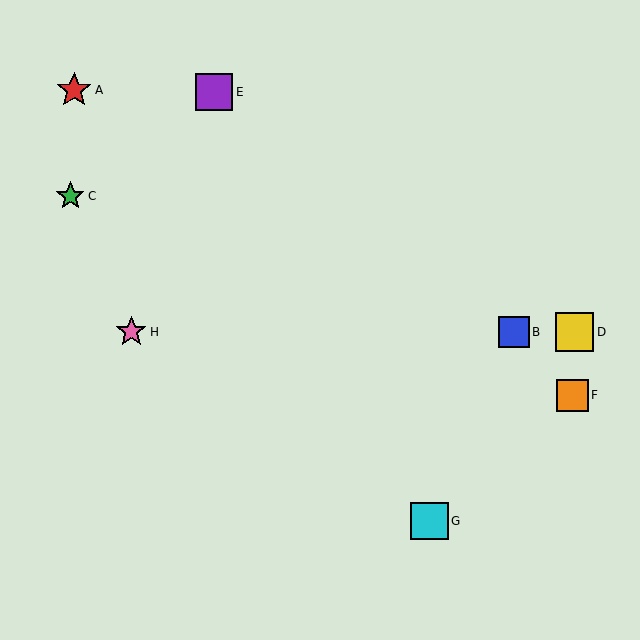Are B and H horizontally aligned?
Yes, both are at y≈332.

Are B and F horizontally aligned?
No, B is at y≈332 and F is at y≈395.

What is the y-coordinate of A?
Object A is at y≈90.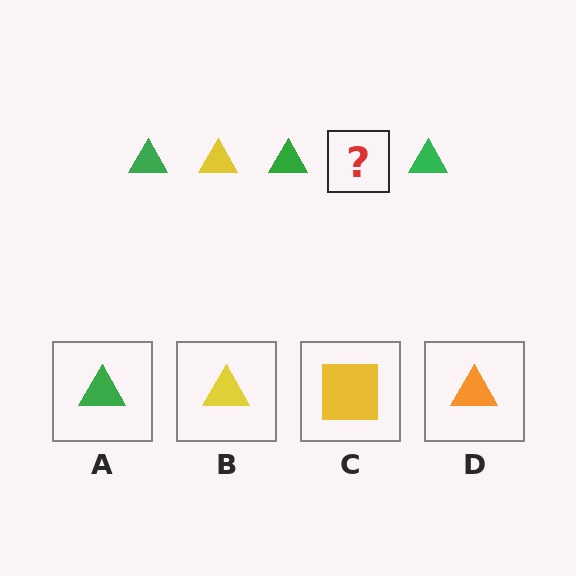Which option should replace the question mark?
Option B.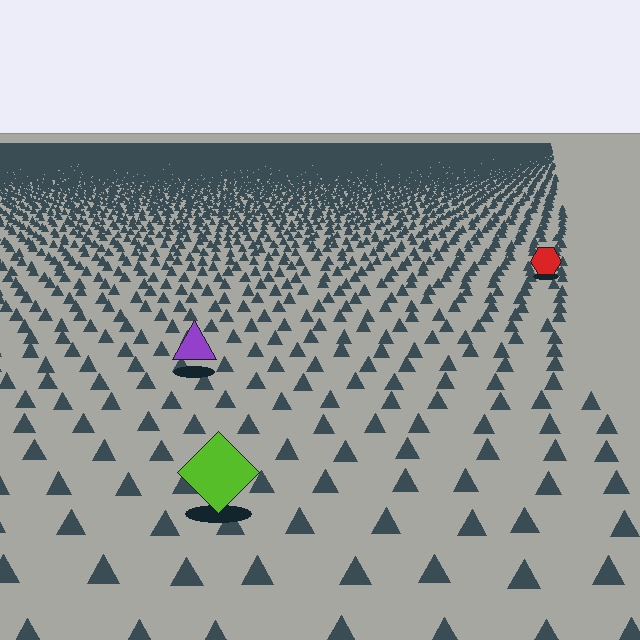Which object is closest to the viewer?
The lime diamond is closest. The texture marks near it are larger and more spread out.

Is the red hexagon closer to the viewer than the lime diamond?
No. The lime diamond is closer — you can tell from the texture gradient: the ground texture is coarser near it.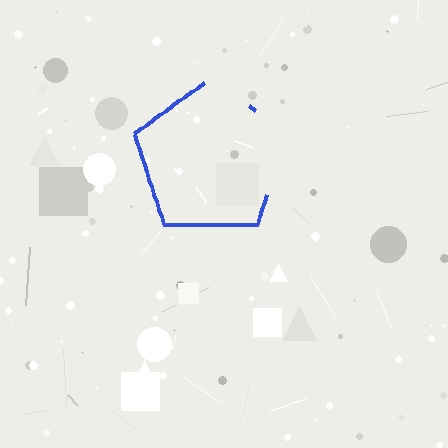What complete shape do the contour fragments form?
The contour fragments form a pentagon.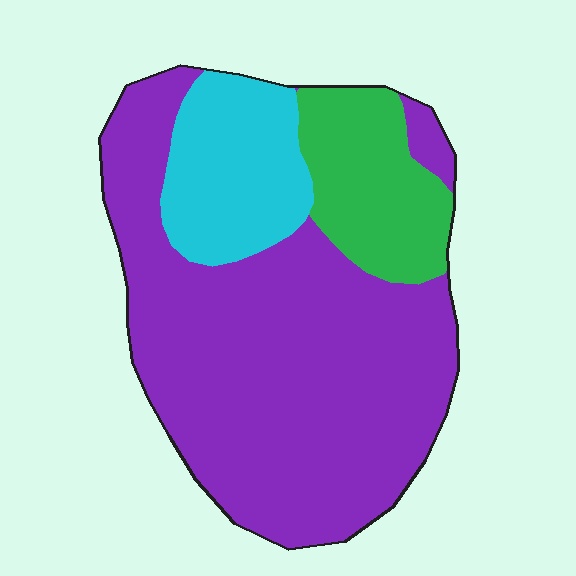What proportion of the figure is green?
Green covers around 15% of the figure.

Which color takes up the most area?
Purple, at roughly 65%.